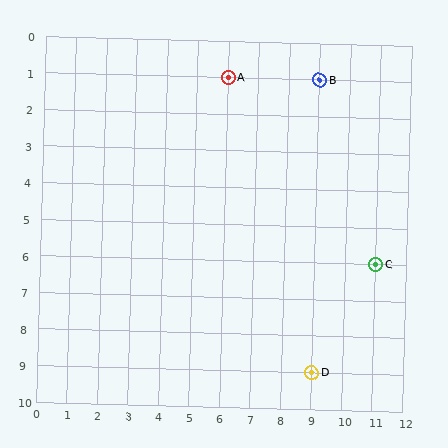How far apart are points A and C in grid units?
Points A and C are 5 columns and 5 rows apart (about 7.1 grid units diagonally).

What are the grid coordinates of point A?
Point A is at grid coordinates (6, 1).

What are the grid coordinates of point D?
Point D is at grid coordinates (9, 9).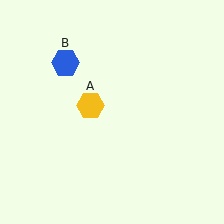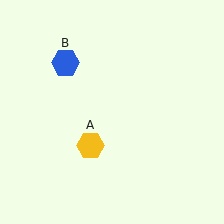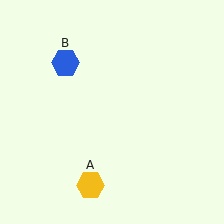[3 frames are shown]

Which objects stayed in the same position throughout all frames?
Blue hexagon (object B) remained stationary.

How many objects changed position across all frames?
1 object changed position: yellow hexagon (object A).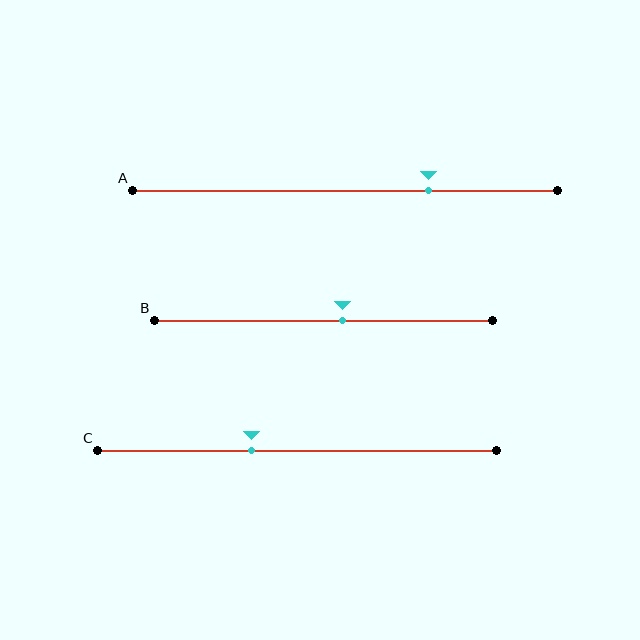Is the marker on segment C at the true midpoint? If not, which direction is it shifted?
No, the marker on segment C is shifted to the left by about 12% of the segment length.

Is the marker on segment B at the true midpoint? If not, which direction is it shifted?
No, the marker on segment B is shifted to the right by about 6% of the segment length.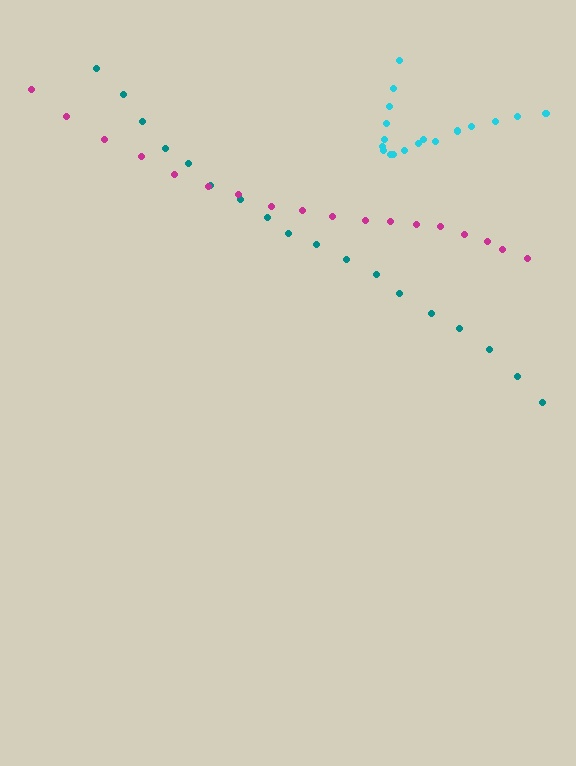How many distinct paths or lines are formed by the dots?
There are 3 distinct paths.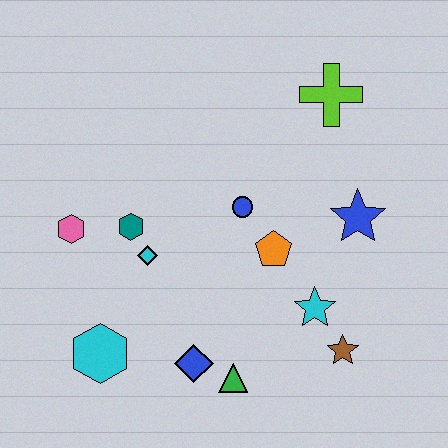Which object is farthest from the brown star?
The pink hexagon is farthest from the brown star.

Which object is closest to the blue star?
The orange pentagon is closest to the blue star.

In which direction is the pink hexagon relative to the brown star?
The pink hexagon is to the left of the brown star.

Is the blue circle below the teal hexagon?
No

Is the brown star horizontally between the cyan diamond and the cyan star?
No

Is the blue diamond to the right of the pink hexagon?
Yes